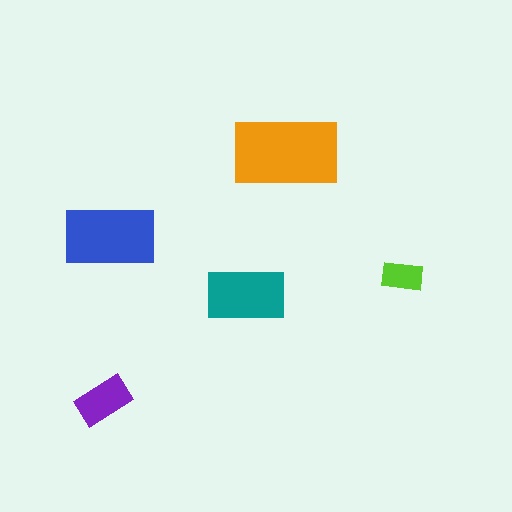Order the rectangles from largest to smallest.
the orange one, the blue one, the teal one, the purple one, the lime one.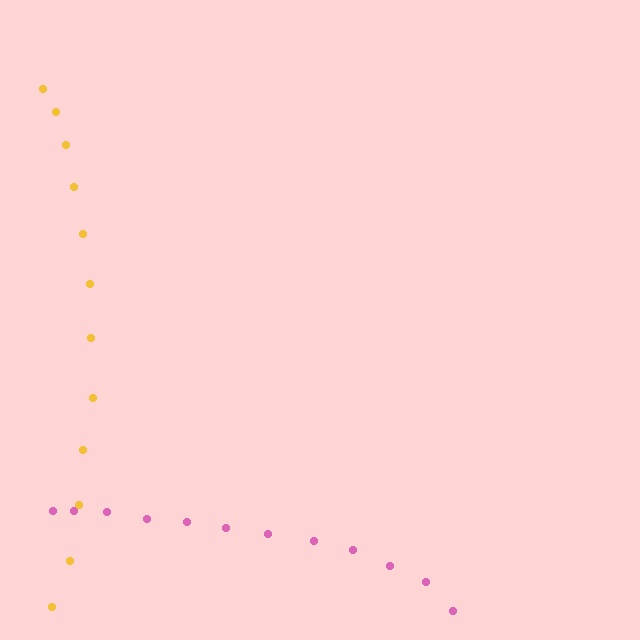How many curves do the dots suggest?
There are 2 distinct paths.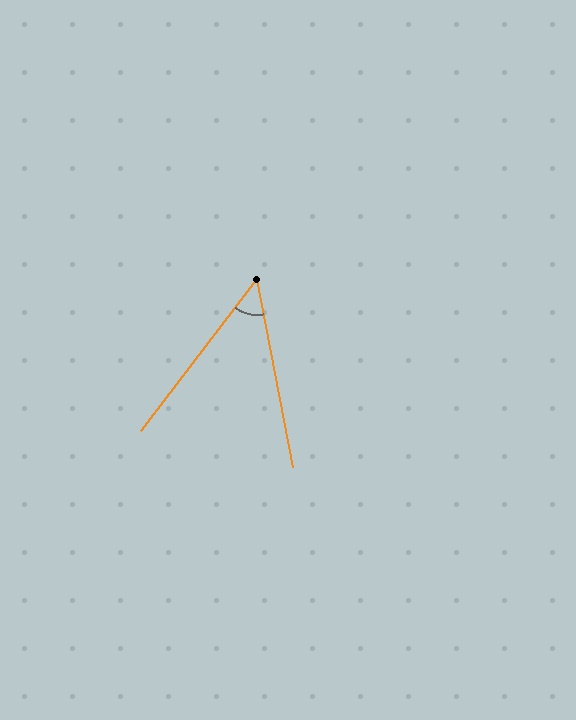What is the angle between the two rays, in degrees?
Approximately 48 degrees.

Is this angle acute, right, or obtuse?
It is acute.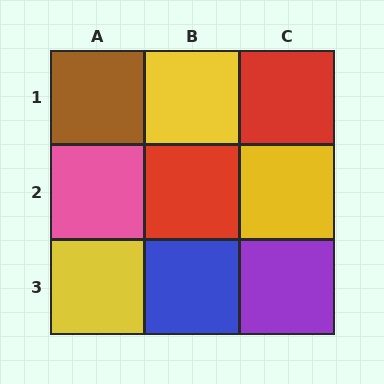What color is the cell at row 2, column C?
Yellow.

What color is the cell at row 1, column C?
Red.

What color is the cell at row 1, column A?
Brown.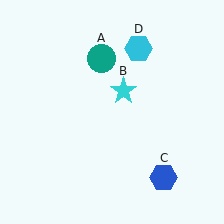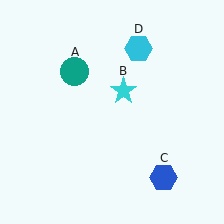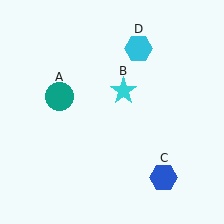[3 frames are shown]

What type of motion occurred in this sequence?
The teal circle (object A) rotated counterclockwise around the center of the scene.